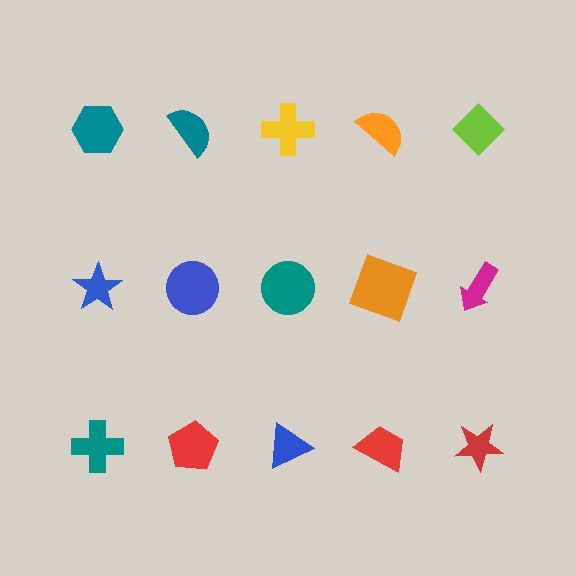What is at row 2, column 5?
A magenta arrow.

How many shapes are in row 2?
5 shapes.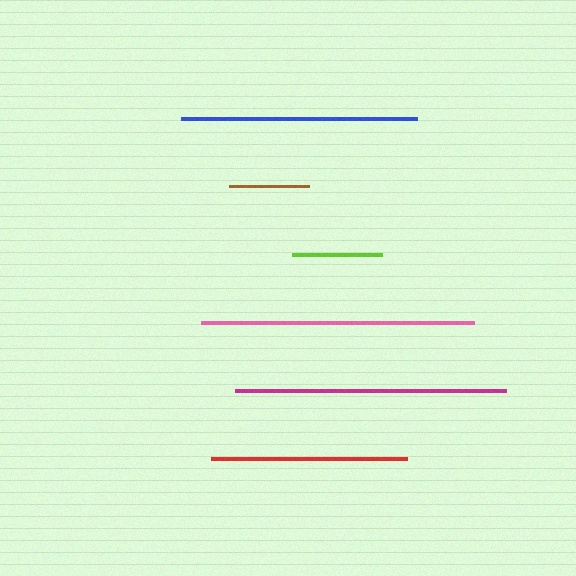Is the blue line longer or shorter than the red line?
The blue line is longer than the red line.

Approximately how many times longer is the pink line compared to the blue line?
The pink line is approximately 1.2 times the length of the blue line.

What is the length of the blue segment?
The blue segment is approximately 237 pixels long.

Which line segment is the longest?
The pink line is the longest at approximately 273 pixels.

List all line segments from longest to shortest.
From longest to shortest: pink, magenta, blue, red, lime, brown.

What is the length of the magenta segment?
The magenta segment is approximately 271 pixels long.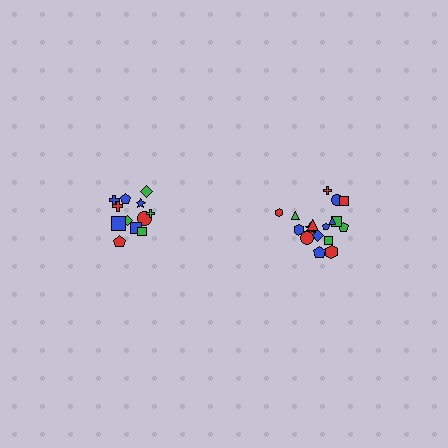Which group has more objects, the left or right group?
The right group.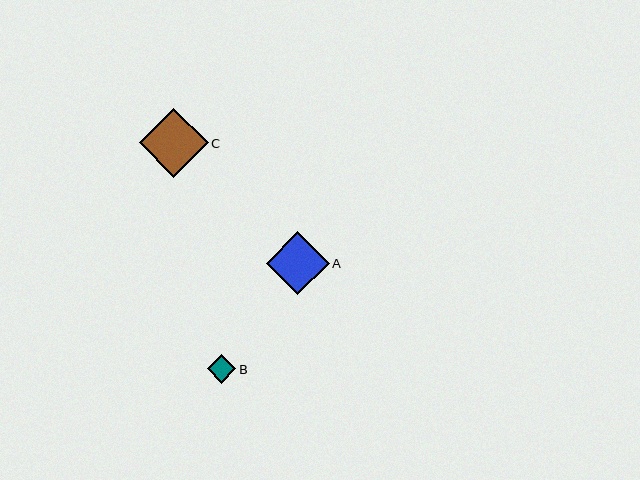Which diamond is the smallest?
Diamond B is the smallest with a size of approximately 29 pixels.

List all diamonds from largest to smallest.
From largest to smallest: C, A, B.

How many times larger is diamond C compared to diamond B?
Diamond C is approximately 2.4 times the size of diamond B.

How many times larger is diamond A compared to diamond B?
Diamond A is approximately 2.2 times the size of diamond B.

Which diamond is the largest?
Diamond C is the largest with a size of approximately 69 pixels.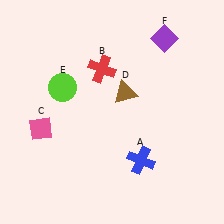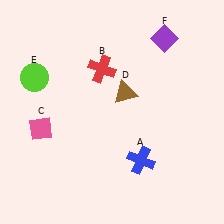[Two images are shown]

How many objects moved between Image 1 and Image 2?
1 object moved between the two images.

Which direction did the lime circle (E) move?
The lime circle (E) moved left.